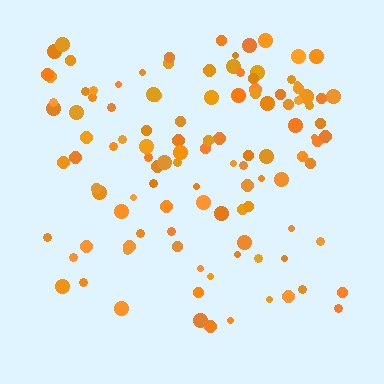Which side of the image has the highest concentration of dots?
The top.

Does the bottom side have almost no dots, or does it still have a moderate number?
Still a moderate number, just noticeably fewer than the top.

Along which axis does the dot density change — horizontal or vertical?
Vertical.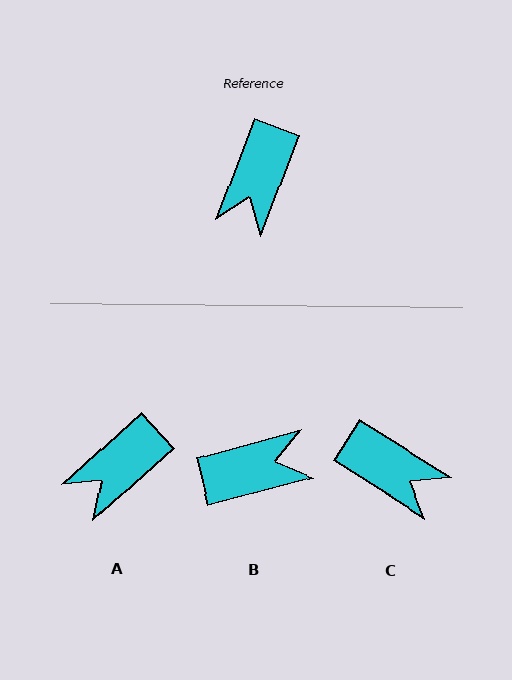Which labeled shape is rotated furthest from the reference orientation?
B, about 126 degrees away.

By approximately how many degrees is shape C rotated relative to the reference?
Approximately 78 degrees counter-clockwise.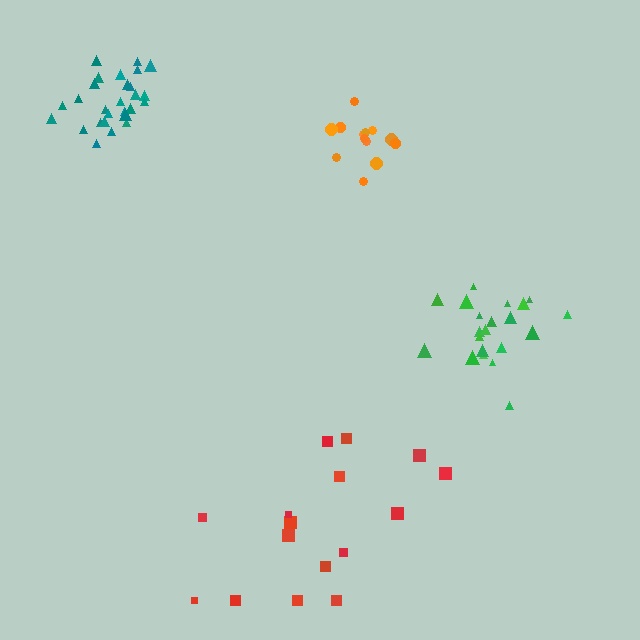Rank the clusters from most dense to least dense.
teal, green, orange, red.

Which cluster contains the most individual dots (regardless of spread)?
Teal (27).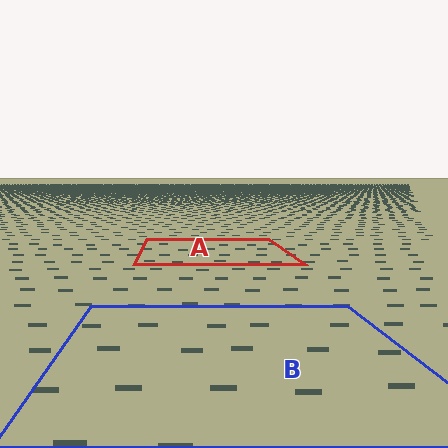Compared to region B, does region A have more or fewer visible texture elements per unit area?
Region A has more texture elements per unit area — they are packed more densely because it is farther away.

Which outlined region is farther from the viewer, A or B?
Region A is farther from the viewer — the texture elements inside it appear smaller and more densely packed.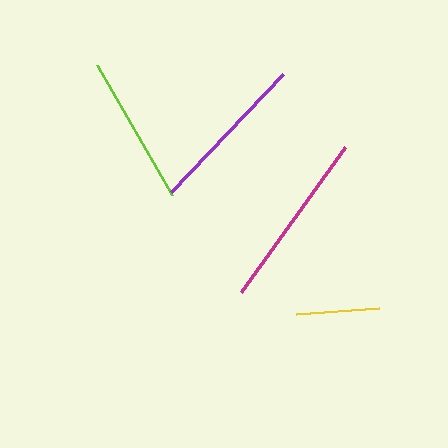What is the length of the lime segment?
The lime segment is approximately 150 pixels long.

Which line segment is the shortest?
The yellow line is the shortest at approximately 84 pixels.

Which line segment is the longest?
The magenta line is the longest at approximately 179 pixels.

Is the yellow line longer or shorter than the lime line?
The lime line is longer than the yellow line.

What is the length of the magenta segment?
The magenta segment is approximately 179 pixels long.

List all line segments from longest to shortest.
From longest to shortest: magenta, purple, lime, yellow.